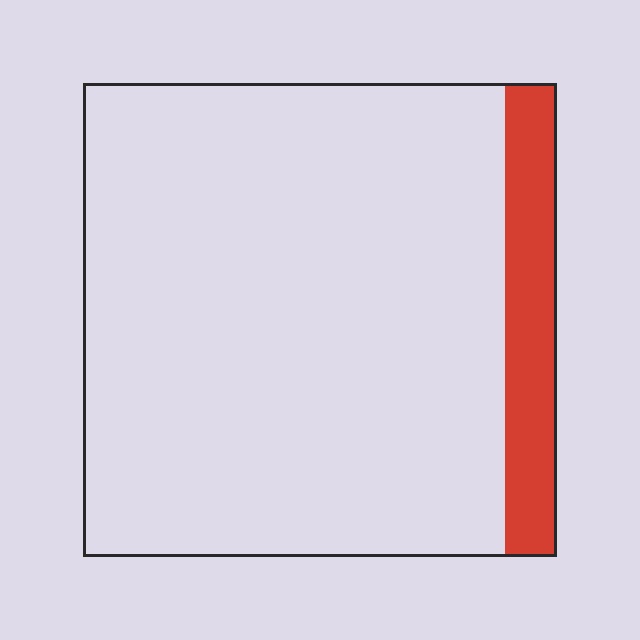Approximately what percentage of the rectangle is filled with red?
Approximately 10%.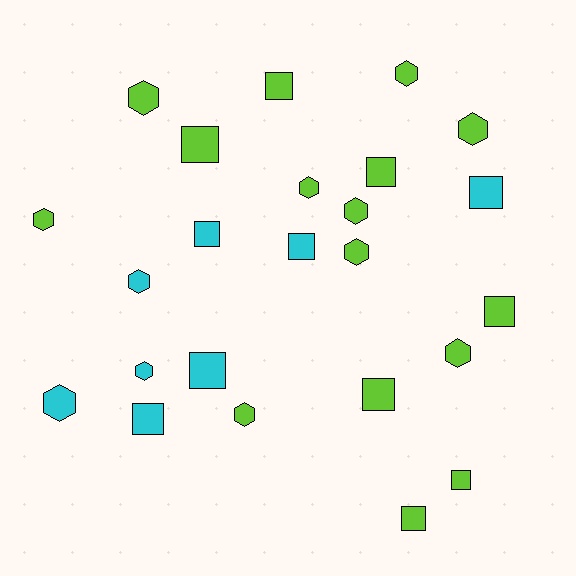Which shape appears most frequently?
Hexagon, with 12 objects.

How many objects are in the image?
There are 24 objects.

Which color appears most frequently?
Lime, with 16 objects.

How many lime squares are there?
There are 7 lime squares.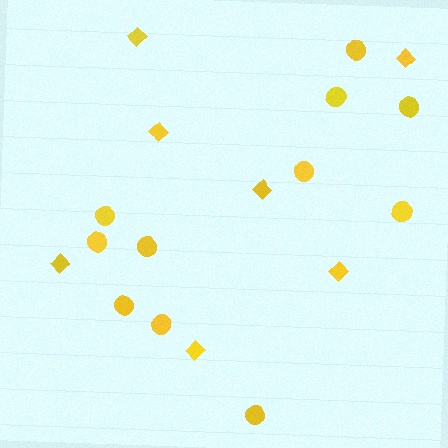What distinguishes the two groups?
There are 2 groups: one group of circles (11) and one group of diamonds (7).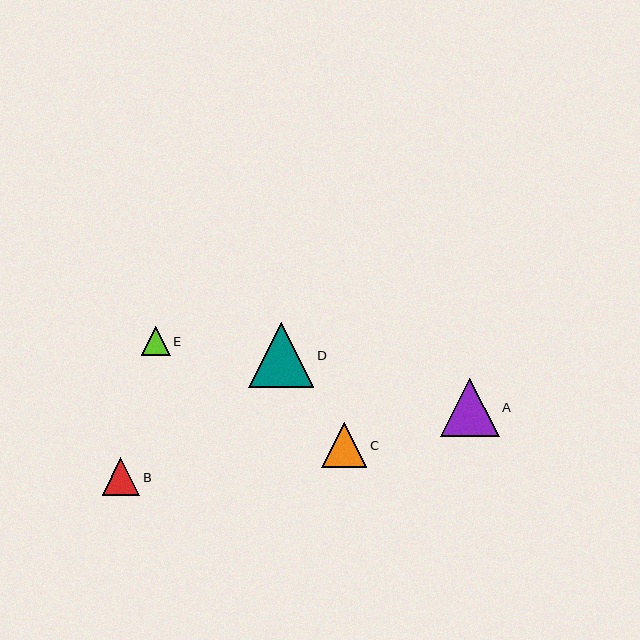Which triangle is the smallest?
Triangle E is the smallest with a size of approximately 28 pixels.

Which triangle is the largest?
Triangle D is the largest with a size of approximately 66 pixels.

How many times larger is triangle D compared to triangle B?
Triangle D is approximately 1.7 times the size of triangle B.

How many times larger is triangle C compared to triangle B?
Triangle C is approximately 1.2 times the size of triangle B.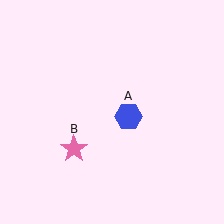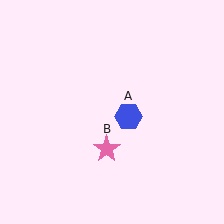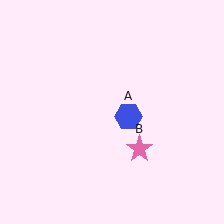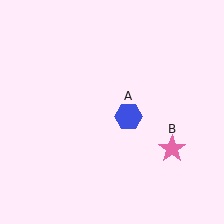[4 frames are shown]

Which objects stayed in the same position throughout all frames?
Blue hexagon (object A) remained stationary.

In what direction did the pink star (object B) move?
The pink star (object B) moved right.